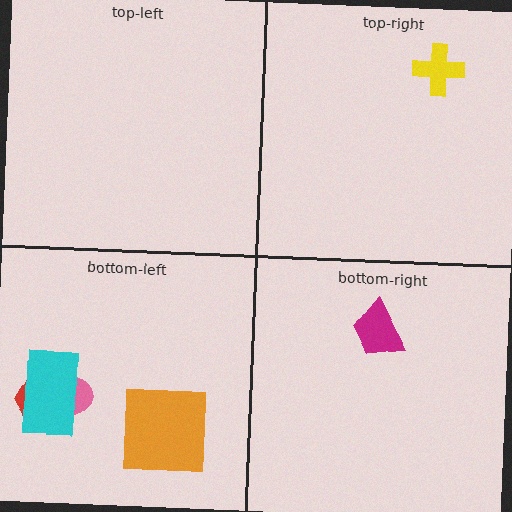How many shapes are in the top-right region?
1.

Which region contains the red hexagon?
The bottom-left region.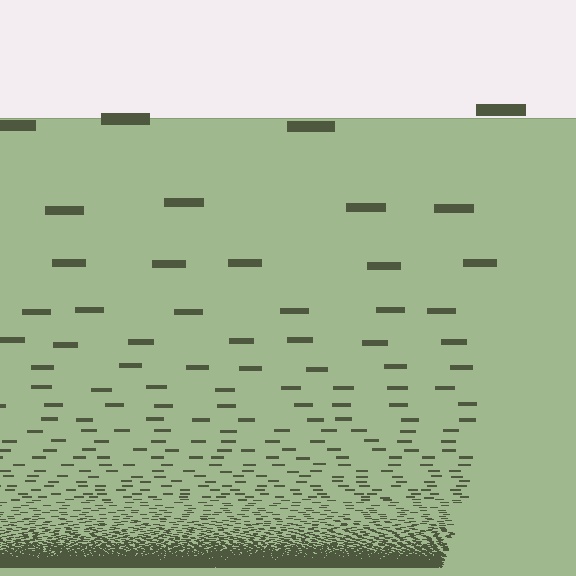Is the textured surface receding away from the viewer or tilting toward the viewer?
The surface appears to tilt toward the viewer. Texture elements get larger and sparser toward the top.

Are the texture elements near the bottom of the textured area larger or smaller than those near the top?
Smaller. The gradient is inverted — elements near the bottom are smaller and denser.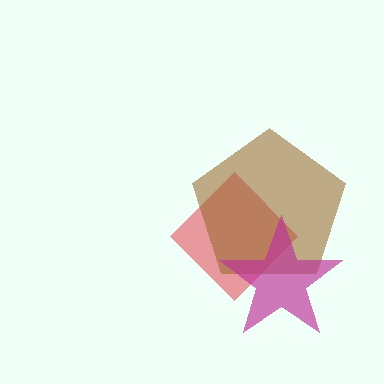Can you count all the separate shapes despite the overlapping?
Yes, there are 3 separate shapes.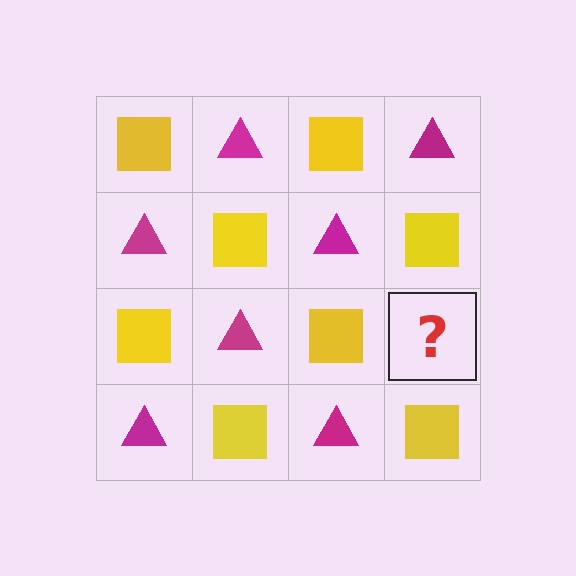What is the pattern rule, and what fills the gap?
The rule is that it alternates yellow square and magenta triangle in a checkerboard pattern. The gap should be filled with a magenta triangle.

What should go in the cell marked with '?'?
The missing cell should contain a magenta triangle.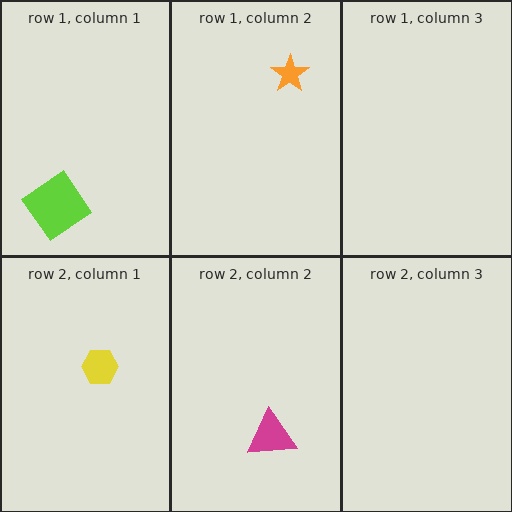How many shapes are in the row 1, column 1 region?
1.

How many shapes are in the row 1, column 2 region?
1.